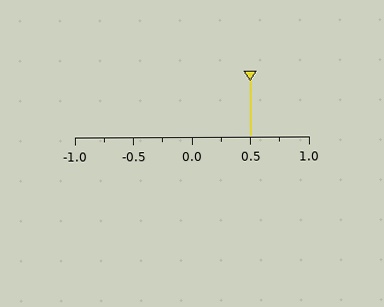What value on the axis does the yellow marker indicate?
The marker indicates approximately 0.5.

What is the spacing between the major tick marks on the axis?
The major ticks are spaced 0.5 apart.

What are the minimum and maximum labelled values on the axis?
The axis runs from -1.0 to 1.0.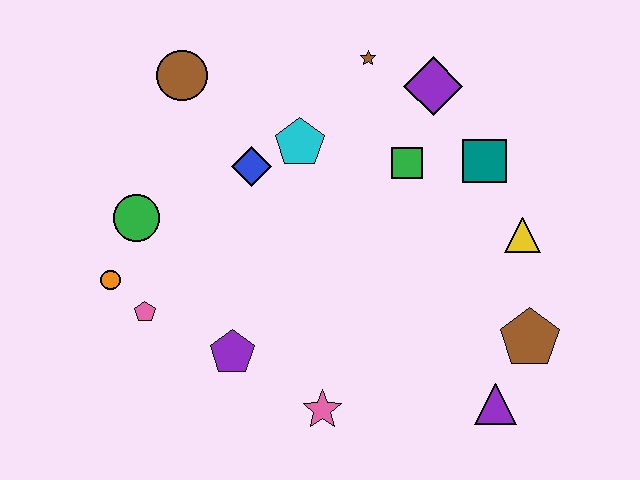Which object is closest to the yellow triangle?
The teal square is closest to the yellow triangle.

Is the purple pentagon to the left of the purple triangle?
Yes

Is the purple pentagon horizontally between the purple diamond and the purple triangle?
No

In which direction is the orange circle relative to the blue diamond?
The orange circle is to the left of the blue diamond.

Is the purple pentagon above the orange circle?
No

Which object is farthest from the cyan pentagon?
The purple triangle is farthest from the cyan pentagon.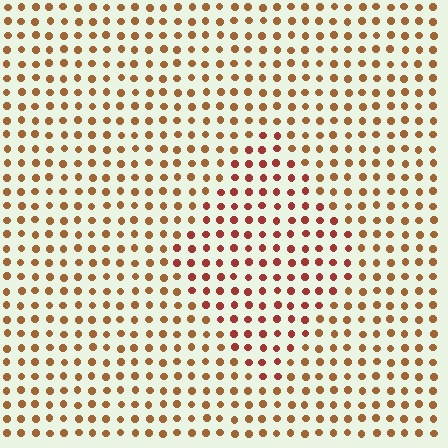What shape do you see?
I see a diamond.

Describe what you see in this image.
The image is filled with small brown elements in a uniform arrangement. A diamond-shaped region is visible where the elements are tinted to a slightly different hue, forming a subtle color boundary.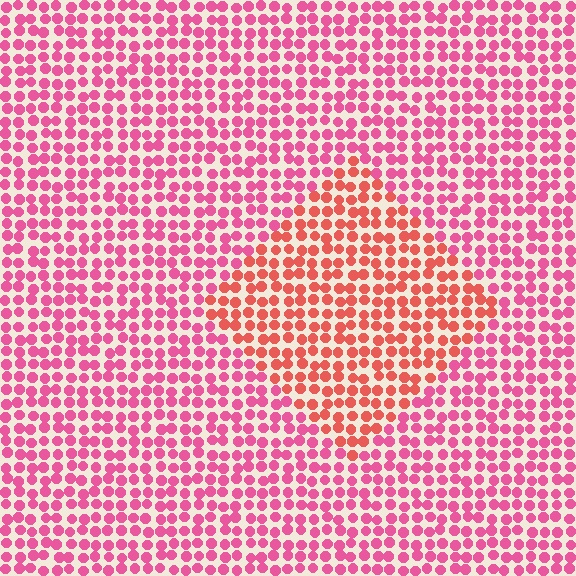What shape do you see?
I see a diamond.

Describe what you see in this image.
The image is filled with small pink elements in a uniform arrangement. A diamond-shaped region is visible where the elements are tinted to a slightly different hue, forming a subtle color boundary.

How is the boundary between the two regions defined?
The boundary is defined purely by a slight shift in hue (about 31 degrees). Spacing, size, and orientation are identical on both sides.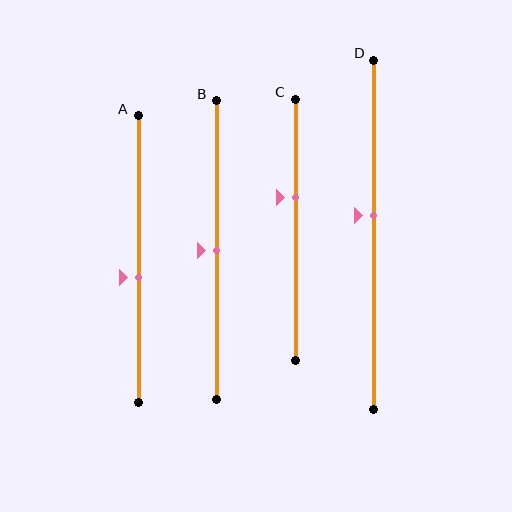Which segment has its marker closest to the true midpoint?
Segment B has its marker closest to the true midpoint.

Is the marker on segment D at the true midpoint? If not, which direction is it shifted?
No, the marker on segment D is shifted upward by about 6% of the segment length.